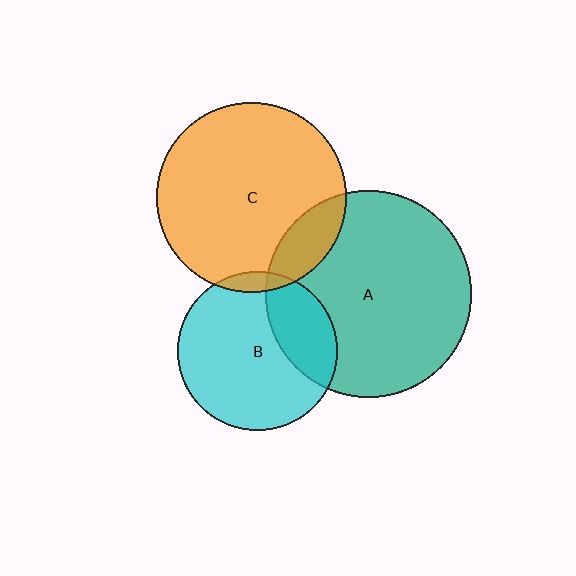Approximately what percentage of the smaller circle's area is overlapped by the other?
Approximately 25%.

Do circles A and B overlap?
Yes.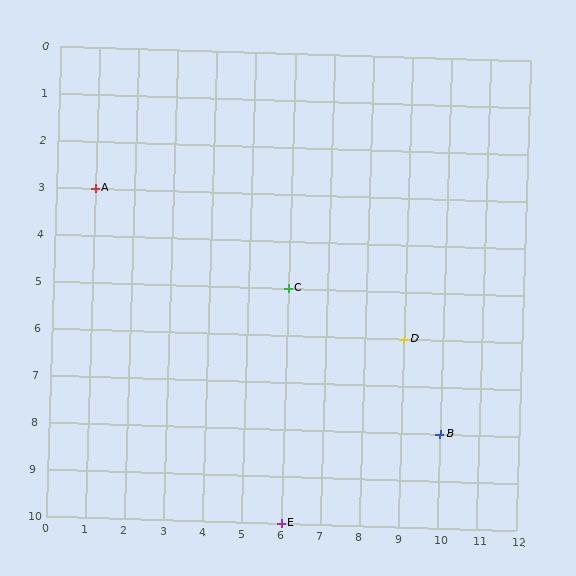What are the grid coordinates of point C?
Point C is at grid coordinates (6, 5).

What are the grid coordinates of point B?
Point B is at grid coordinates (10, 8).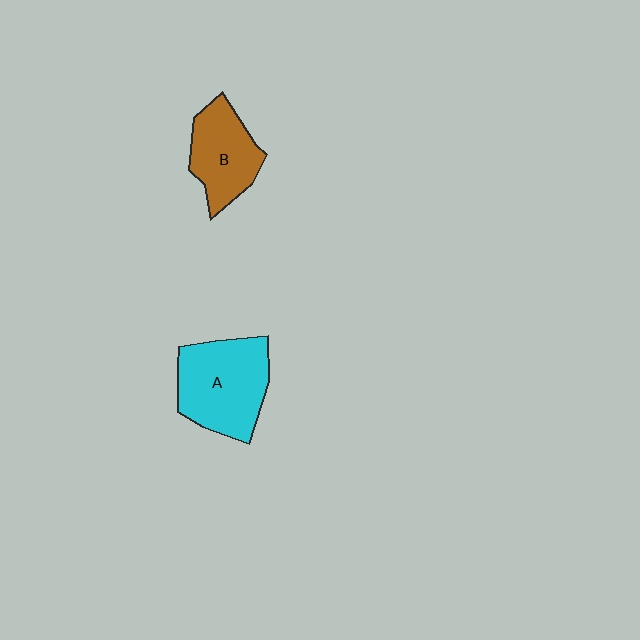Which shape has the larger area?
Shape A (cyan).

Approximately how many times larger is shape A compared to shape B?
Approximately 1.4 times.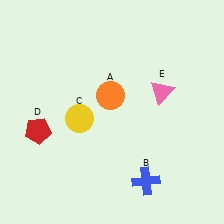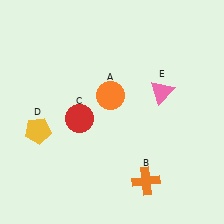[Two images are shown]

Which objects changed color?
B changed from blue to orange. C changed from yellow to red. D changed from red to yellow.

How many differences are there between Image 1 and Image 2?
There are 3 differences between the two images.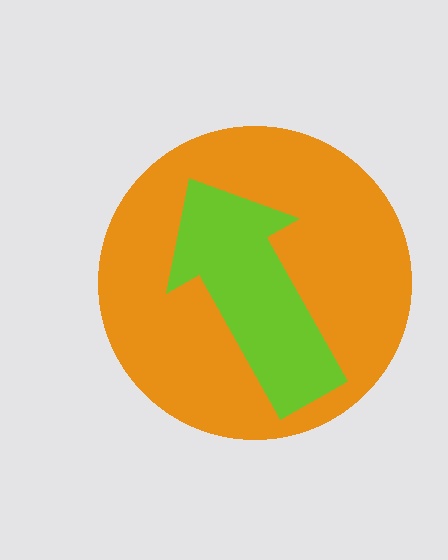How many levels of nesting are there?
2.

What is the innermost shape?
The lime arrow.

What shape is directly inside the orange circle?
The lime arrow.